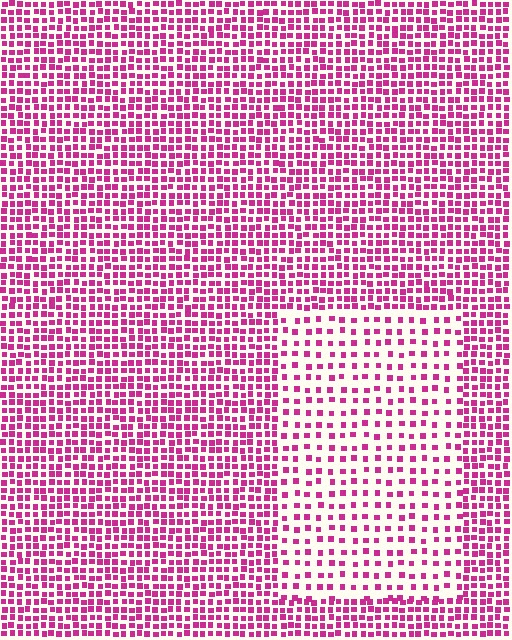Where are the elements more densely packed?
The elements are more densely packed outside the rectangle boundary.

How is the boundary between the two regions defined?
The boundary is defined by a change in element density (approximately 2.1x ratio). All elements are the same color, size, and shape.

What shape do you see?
I see a rectangle.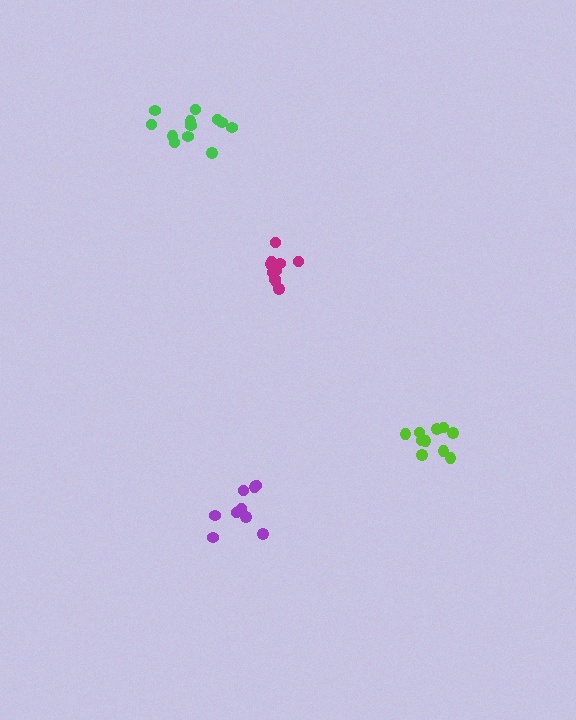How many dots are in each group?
Group 1: 10 dots, Group 2: 12 dots, Group 3: 11 dots, Group 4: 9 dots (42 total).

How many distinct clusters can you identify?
There are 4 distinct clusters.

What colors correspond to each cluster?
The clusters are colored: lime, green, magenta, purple.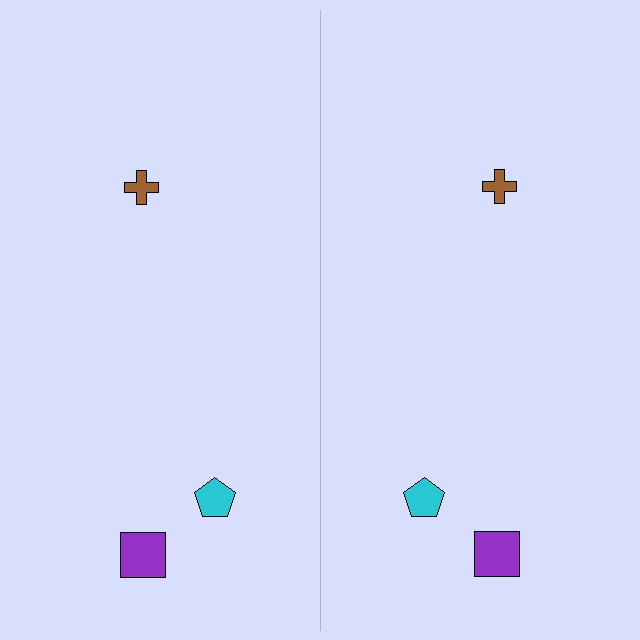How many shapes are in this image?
There are 6 shapes in this image.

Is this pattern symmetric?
Yes, this pattern has bilateral (reflection) symmetry.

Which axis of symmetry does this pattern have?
The pattern has a vertical axis of symmetry running through the center of the image.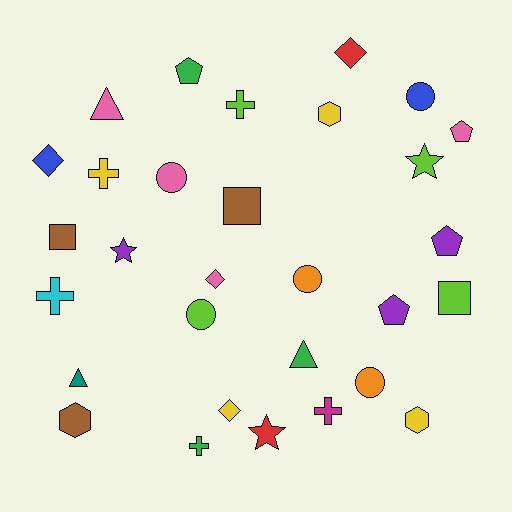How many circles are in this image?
There are 5 circles.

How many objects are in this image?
There are 30 objects.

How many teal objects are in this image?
There is 1 teal object.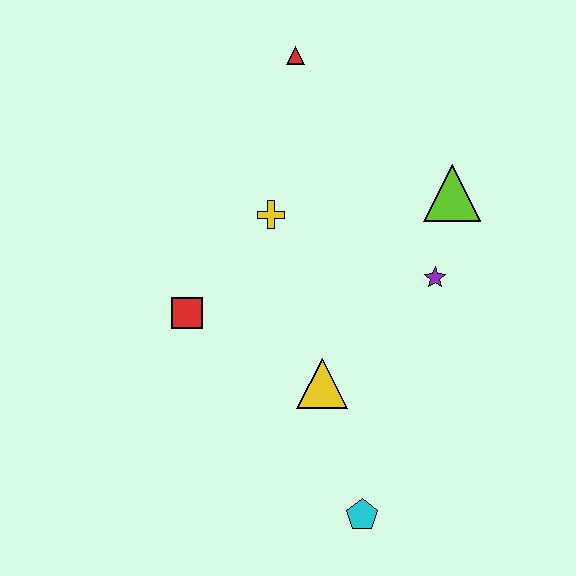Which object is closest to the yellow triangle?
The cyan pentagon is closest to the yellow triangle.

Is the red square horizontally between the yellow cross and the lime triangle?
No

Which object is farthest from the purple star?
The red triangle is farthest from the purple star.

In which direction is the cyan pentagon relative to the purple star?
The cyan pentagon is below the purple star.